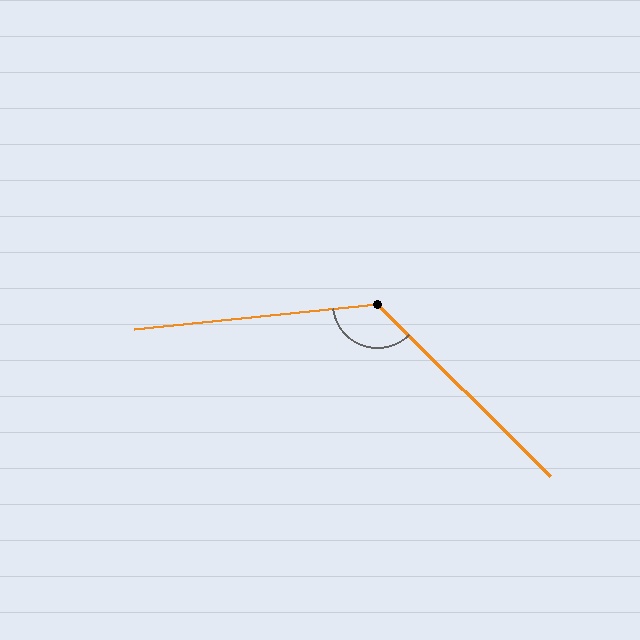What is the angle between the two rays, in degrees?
Approximately 129 degrees.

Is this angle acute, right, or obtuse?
It is obtuse.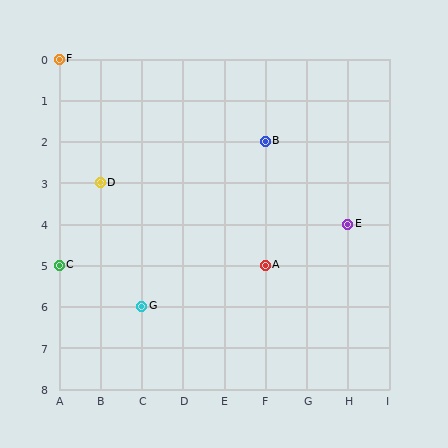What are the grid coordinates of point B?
Point B is at grid coordinates (F, 2).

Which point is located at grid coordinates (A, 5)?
Point C is at (A, 5).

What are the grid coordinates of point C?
Point C is at grid coordinates (A, 5).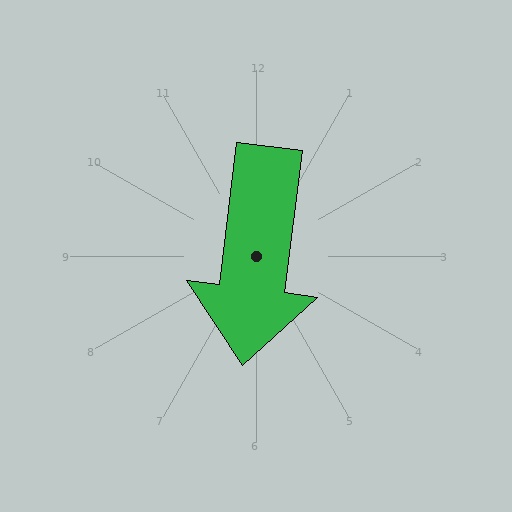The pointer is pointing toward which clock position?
Roughly 6 o'clock.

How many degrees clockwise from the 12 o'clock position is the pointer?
Approximately 187 degrees.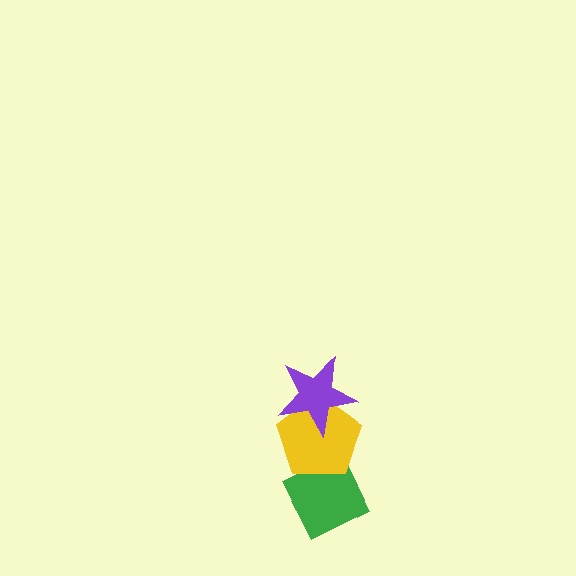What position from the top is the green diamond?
The green diamond is 3rd from the top.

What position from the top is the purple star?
The purple star is 1st from the top.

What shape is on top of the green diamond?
The yellow pentagon is on top of the green diamond.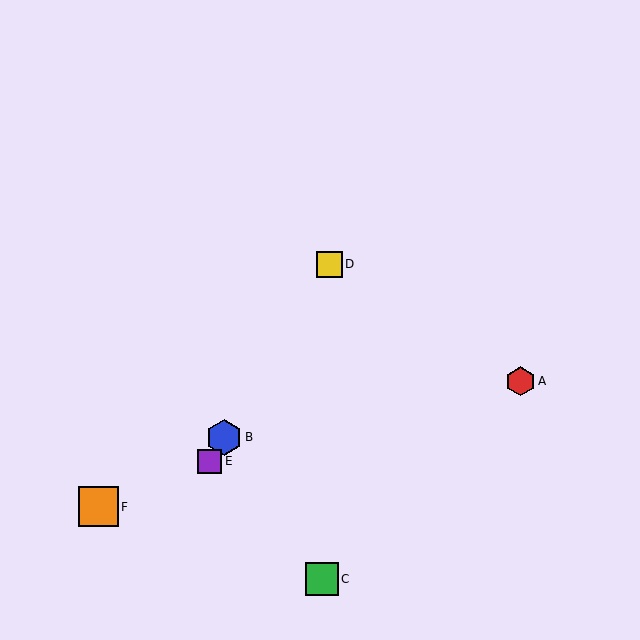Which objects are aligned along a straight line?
Objects B, D, E are aligned along a straight line.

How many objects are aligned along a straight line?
3 objects (B, D, E) are aligned along a straight line.